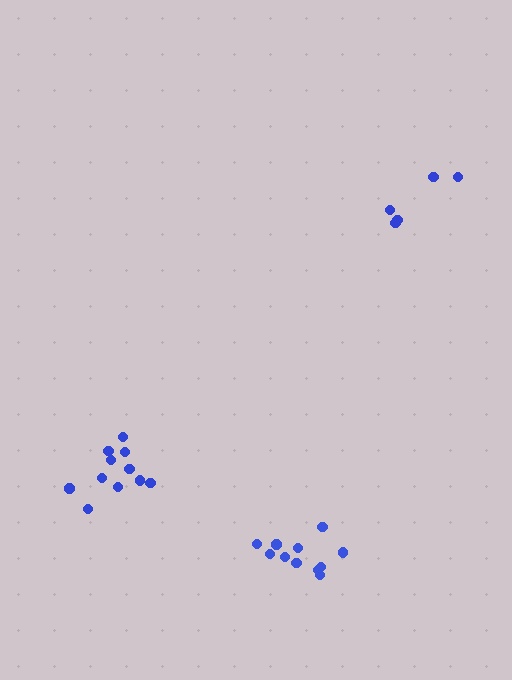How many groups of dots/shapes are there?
There are 3 groups.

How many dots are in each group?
Group 1: 5 dots, Group 2: 11 dots, Group 3: 11 dots (27 total).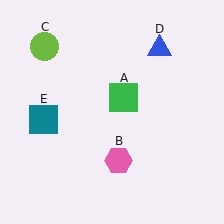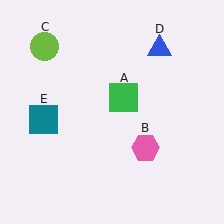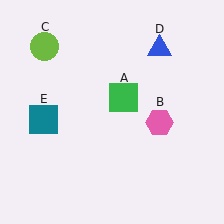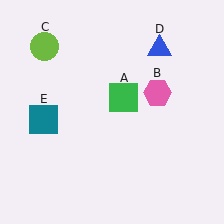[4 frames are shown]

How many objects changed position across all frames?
1 object changed position: pink hexagon (object B).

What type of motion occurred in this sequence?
The pink hexagon (object B) rotated counterclockwise around the center of the scene.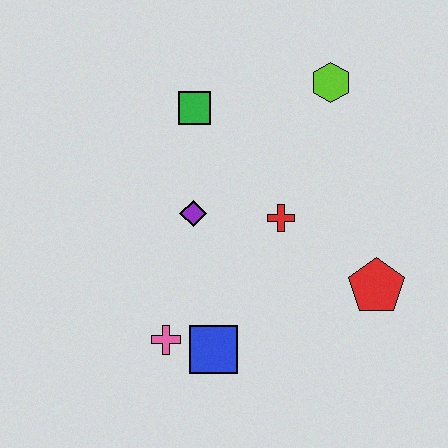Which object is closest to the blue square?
The pink cross is closest to the blue square.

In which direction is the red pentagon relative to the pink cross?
The red pentagon is to the right of the pink cross.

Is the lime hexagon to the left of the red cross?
No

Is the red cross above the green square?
No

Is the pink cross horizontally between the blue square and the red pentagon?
No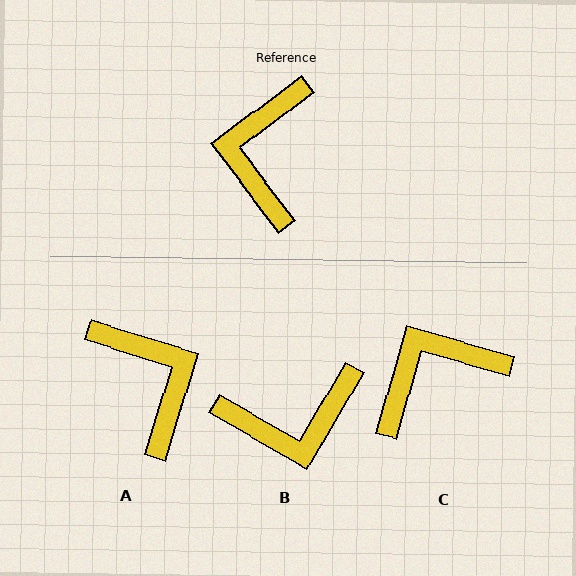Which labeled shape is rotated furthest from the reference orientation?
A, about 144 degrees away.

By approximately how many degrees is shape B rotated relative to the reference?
Approximately 113 degrees counter-clockwise.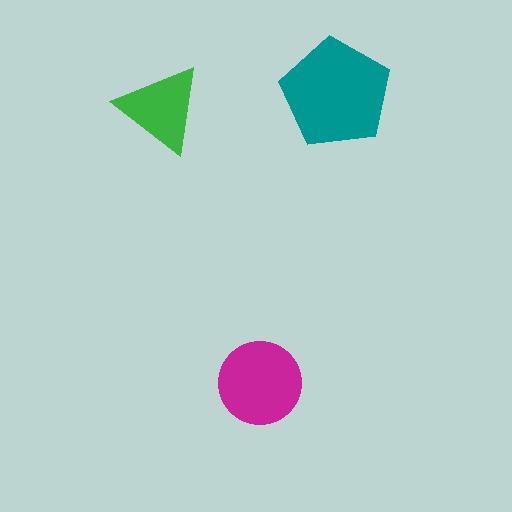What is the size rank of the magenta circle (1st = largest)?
2nd.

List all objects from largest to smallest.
The teal pentagon, the magenta circle, the green triangle.